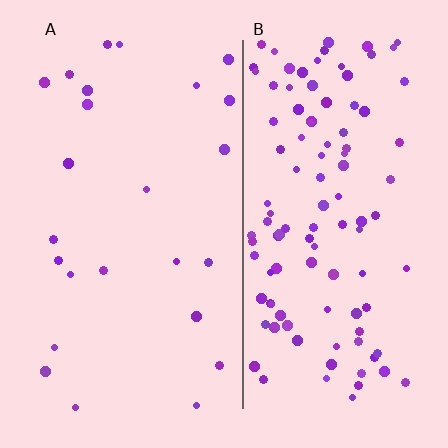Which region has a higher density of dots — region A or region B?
B (the right).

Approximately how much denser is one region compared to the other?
Approximately 4.5× — region B over region A.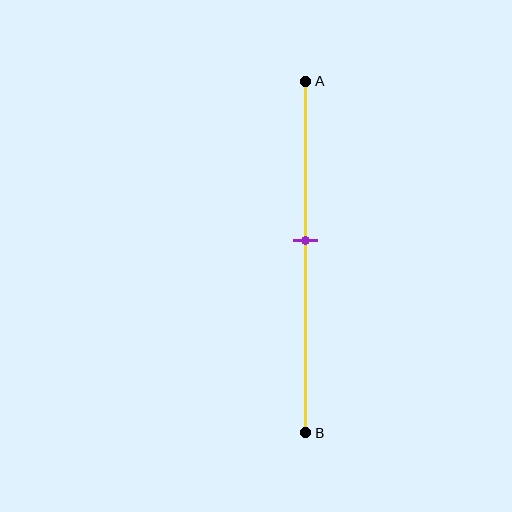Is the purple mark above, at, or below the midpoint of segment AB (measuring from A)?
The purple mark is above the midpoint of segment AB.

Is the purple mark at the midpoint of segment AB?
No, the mark is at about 45% from A, not at the 50% midpoint.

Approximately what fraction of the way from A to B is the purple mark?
The purple mark is approximately 45% of the way from A to B.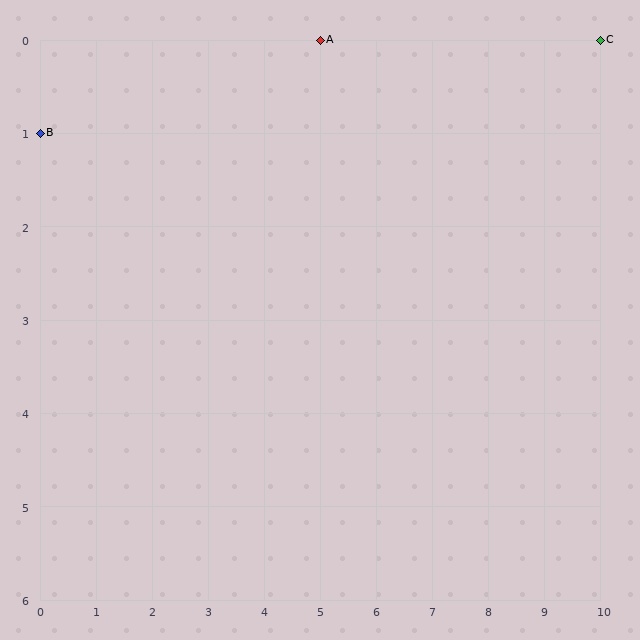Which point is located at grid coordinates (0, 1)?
Point B is at (0, 1).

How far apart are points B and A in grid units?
Points B and A are 5 columns and 1 row apart (about 5.1 grid units diagonally).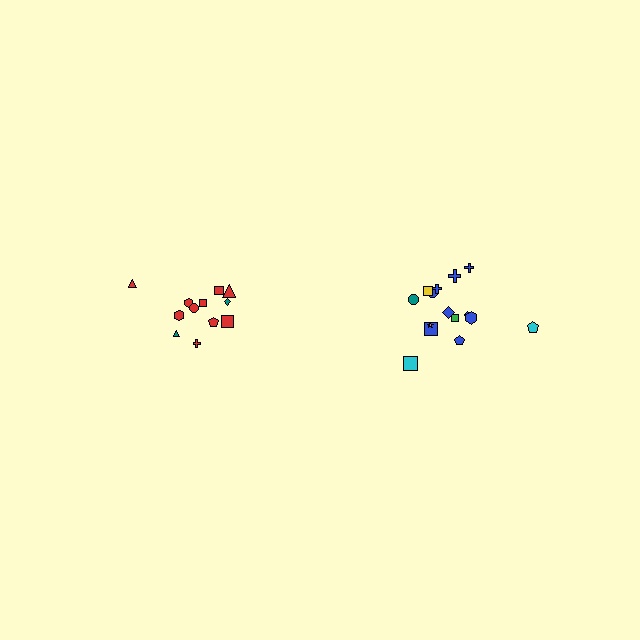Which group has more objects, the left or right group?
The right group.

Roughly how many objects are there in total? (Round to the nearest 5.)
Roughly 25 objects in total.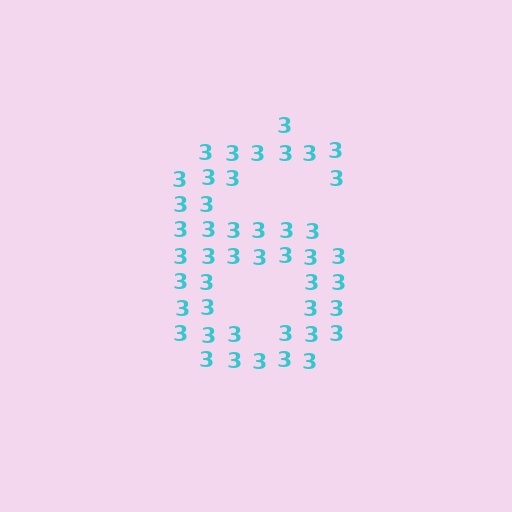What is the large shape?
The large shape is the digit 6.